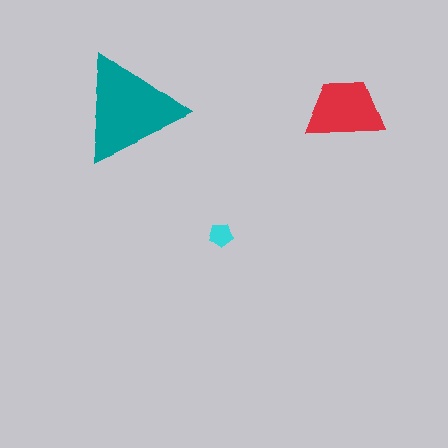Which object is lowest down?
The cyan pentagon is bottommost.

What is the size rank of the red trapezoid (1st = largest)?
2nd.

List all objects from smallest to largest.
The cyan pentagon, the red trapezoid, the teal triangle.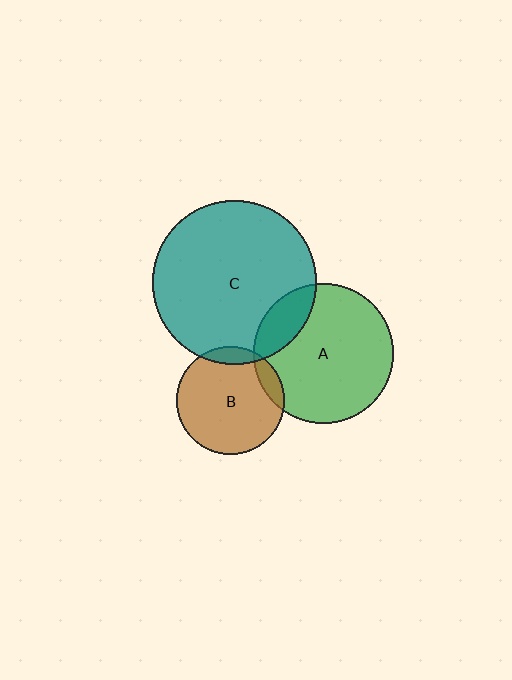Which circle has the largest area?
Circle C (teal).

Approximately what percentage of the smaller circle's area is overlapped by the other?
Approximately 15%.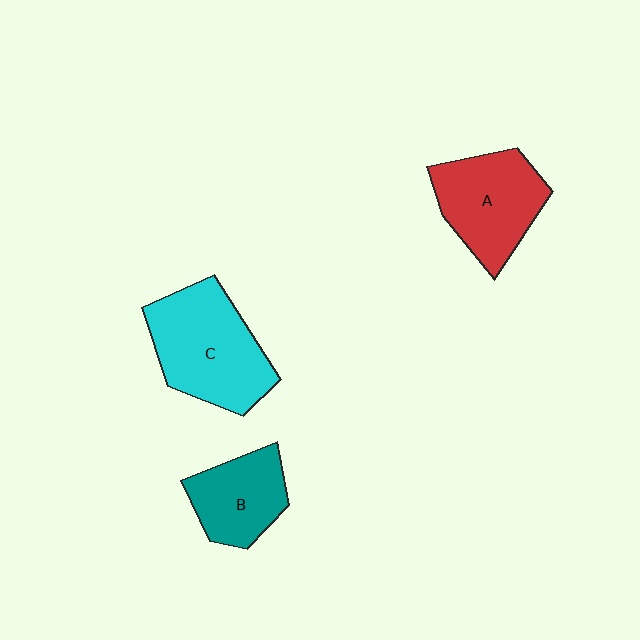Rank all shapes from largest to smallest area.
From largest to smallest: C (cyan), A (red), B (teal).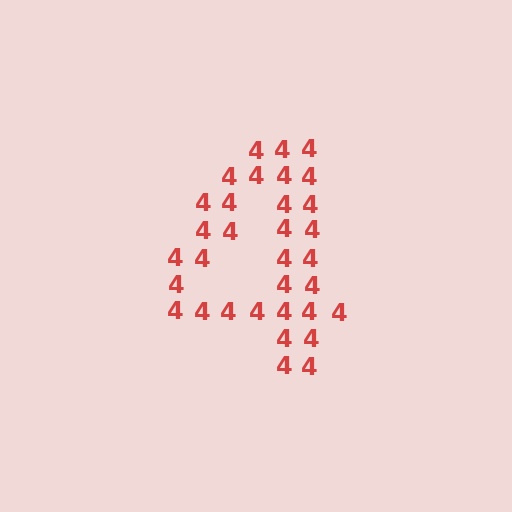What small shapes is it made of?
It is made of small digit 4's.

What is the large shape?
The large shape is the digit 4.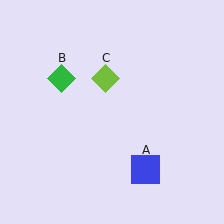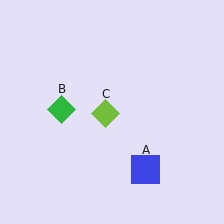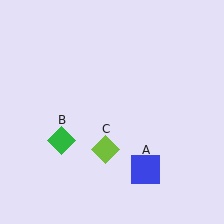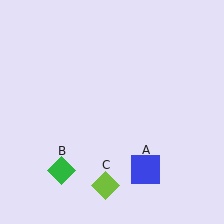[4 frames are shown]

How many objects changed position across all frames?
2 objects changed position: green diamond (object B), lime diamond (object C).